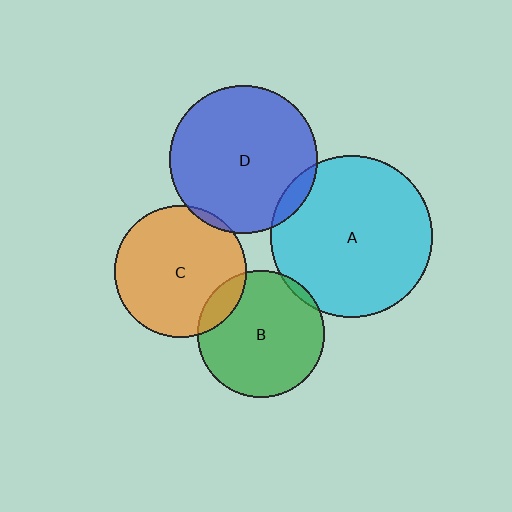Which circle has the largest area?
Circle A (cyan).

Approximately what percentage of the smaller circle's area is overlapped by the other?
Approximately 5%.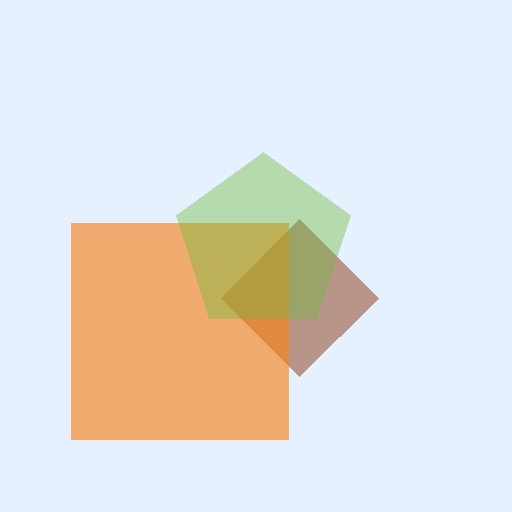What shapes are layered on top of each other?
The layered shapes are: a brown diamond, an orange square, a lime pentagon.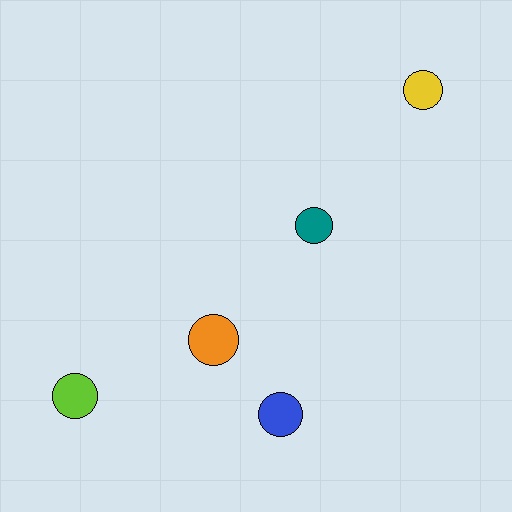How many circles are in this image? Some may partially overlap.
There are 5 circles.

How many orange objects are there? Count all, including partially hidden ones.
There is 1 orange object.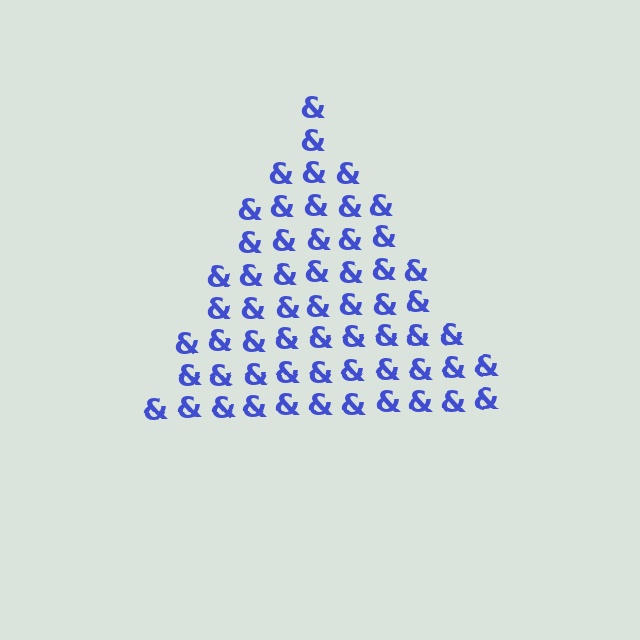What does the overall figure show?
The overall figure shows a triangle.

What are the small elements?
The small elements are ampersands.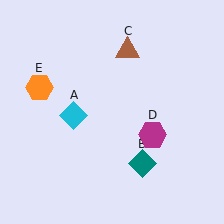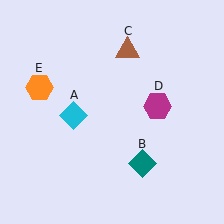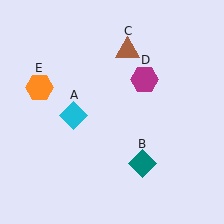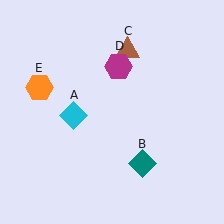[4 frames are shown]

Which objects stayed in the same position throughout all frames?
Cyan diamond (object A) and teal diamond (object B) and brown triangle (object C) and orange hexagon (object E) remained stationary.